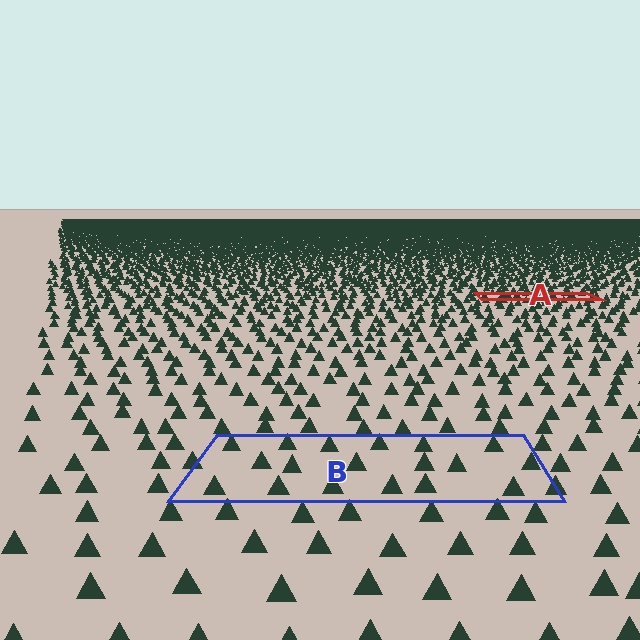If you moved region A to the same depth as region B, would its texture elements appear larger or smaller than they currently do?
They would appear larger. At a closer depth, the same texture elements are projected at a bigger on-screen size.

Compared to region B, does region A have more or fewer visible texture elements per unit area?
Region A has more texture elements per unit area — they are packed more densely because it is farther away.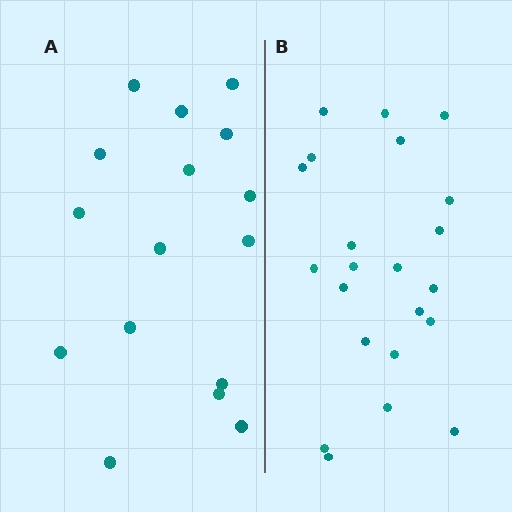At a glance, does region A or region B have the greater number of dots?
Region B (the right region) has more dots.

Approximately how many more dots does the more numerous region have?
Region B has about 6 more dots than region A.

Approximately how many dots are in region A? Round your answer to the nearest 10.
About 20 dots. (The exact count is 16, which rounds to 20.)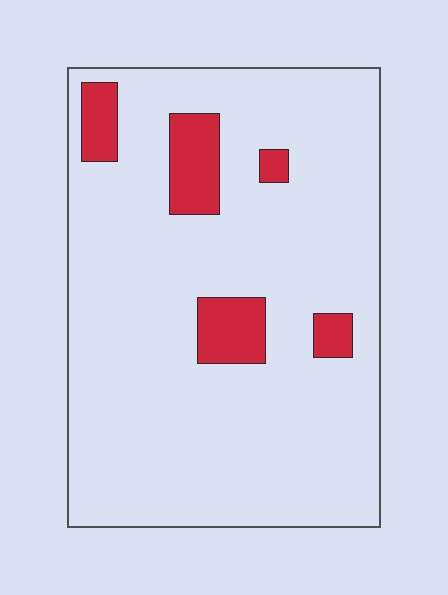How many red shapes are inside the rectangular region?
5.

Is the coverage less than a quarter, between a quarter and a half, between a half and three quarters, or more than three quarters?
Less than a quarter.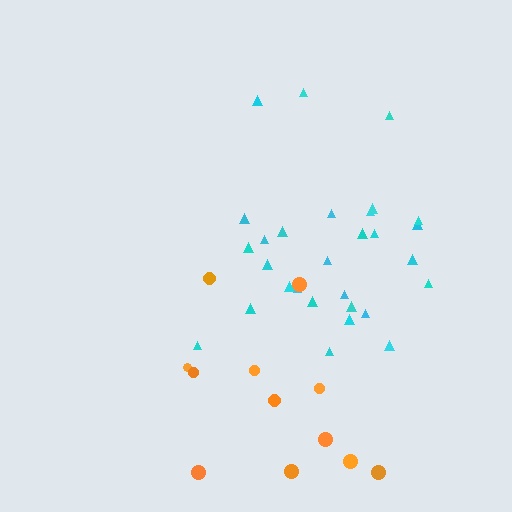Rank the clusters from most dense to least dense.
cyan, orange.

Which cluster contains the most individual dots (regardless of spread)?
Cyan (29).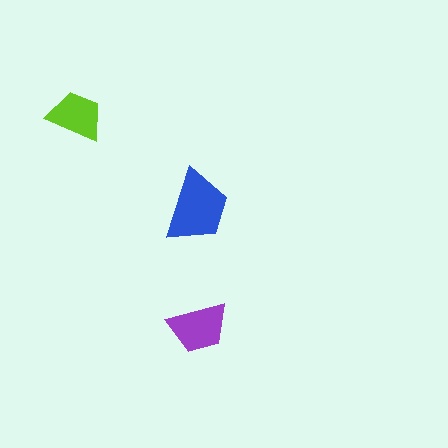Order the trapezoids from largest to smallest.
the blue one, the purple one, the lime one.